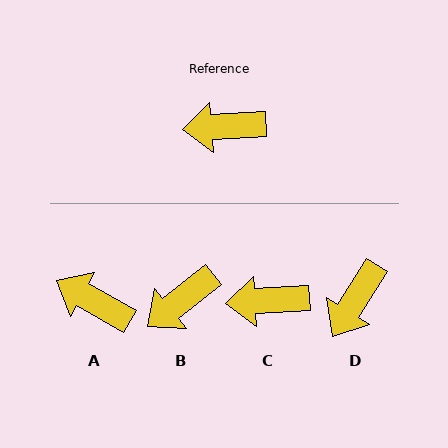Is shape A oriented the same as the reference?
No, it is off by about 33 degrees.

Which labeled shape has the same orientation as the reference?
C.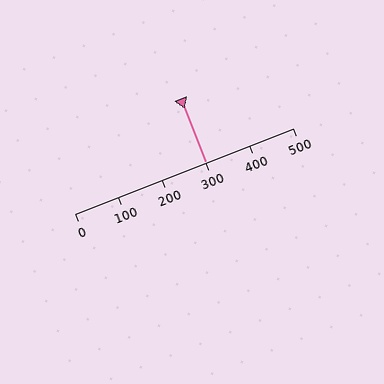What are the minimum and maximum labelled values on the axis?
The axis runs from 0 to 500.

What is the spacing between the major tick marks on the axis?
The major ticks are spaced 100 apart.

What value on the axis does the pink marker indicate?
The marker indicates approximately 300.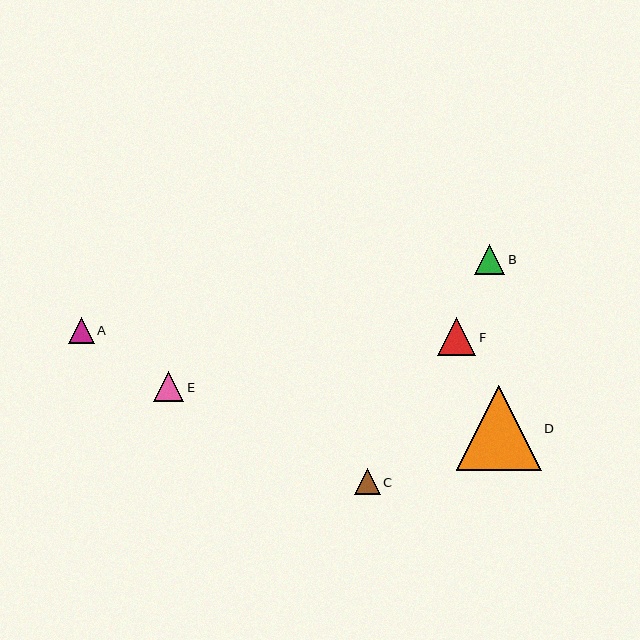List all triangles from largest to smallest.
From largest to smallest: D, F, B, E, A, C.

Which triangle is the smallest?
Triangle C is the smallest with a size of approximately 26 pixels.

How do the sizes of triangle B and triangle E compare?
Triangle B and triangle E are approximately the same size.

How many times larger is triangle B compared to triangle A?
Triangle B is approximately 1.1 times the size of triangle A.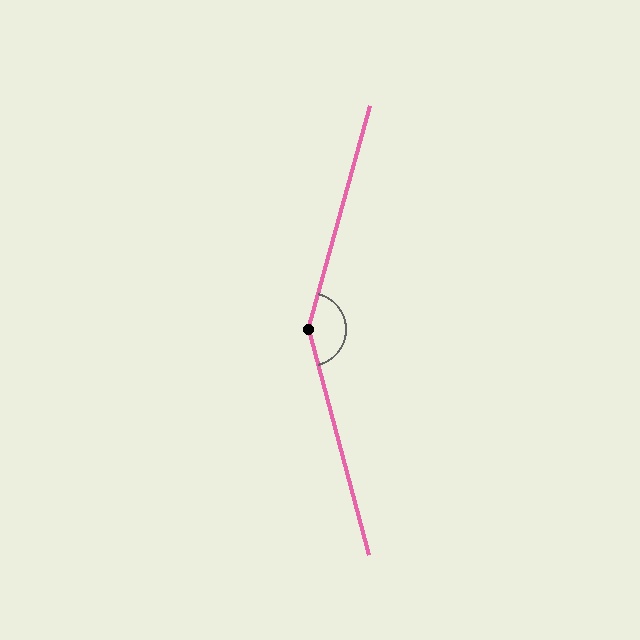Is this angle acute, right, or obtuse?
It is obtuse.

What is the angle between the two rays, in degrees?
Approximately 150 degrees.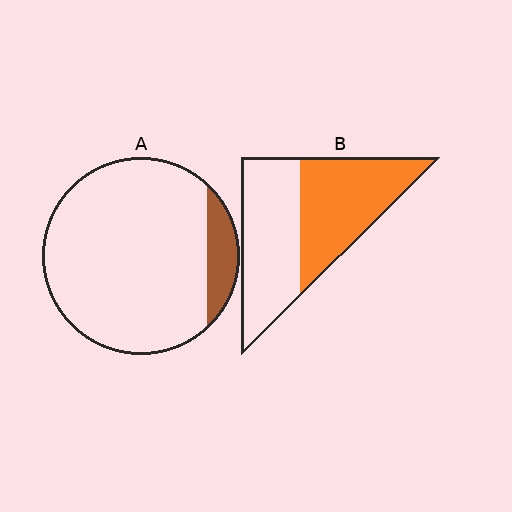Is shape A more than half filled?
No.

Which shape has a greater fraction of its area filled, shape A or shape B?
Shape B.